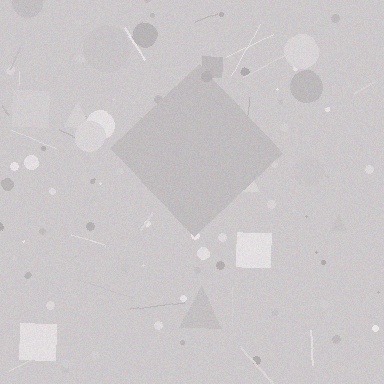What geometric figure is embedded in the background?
A diamond is embedded in the background.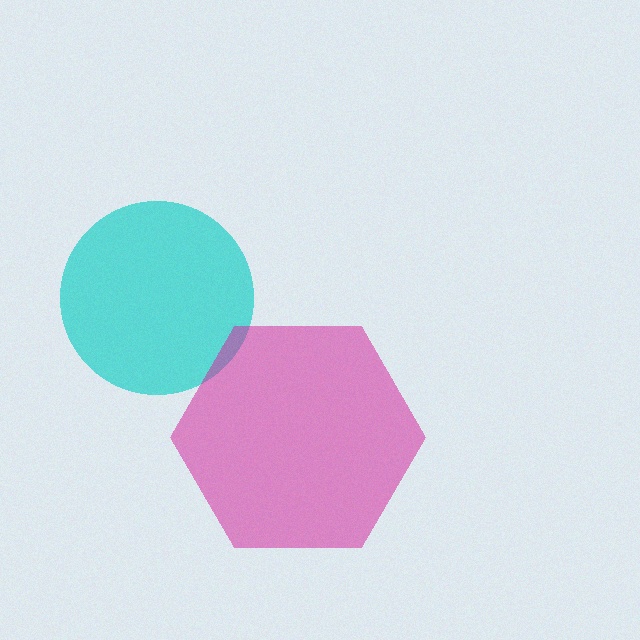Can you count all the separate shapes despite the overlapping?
Yes, there are 2 separate shapes.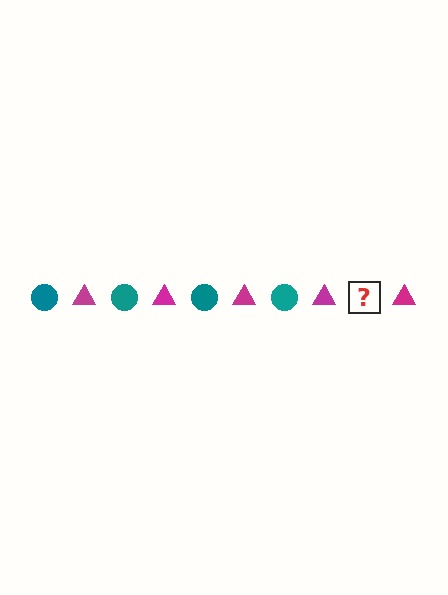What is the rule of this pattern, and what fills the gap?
The rule is that the pattern alternates between teal circle and magenta triangle. The gap should be filled with a teal circle.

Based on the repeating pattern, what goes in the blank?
The blank should be a teal circle.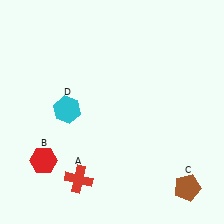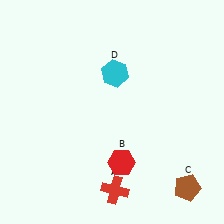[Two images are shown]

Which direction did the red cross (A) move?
The red cross (A) moved right.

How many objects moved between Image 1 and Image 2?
3 objects moved between the two images.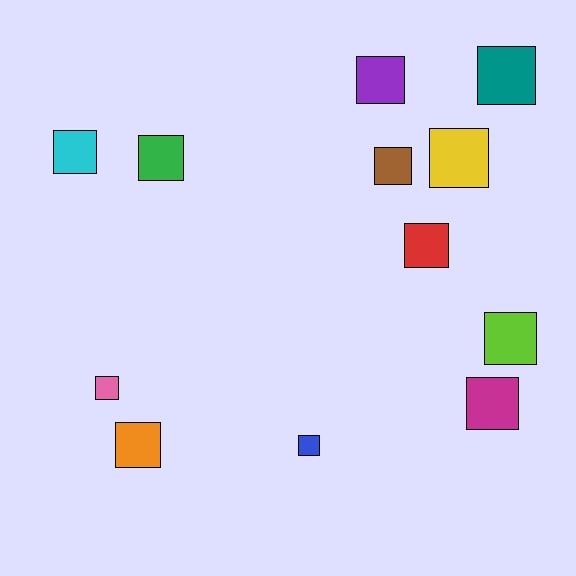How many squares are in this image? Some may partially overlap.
There are 12 squares.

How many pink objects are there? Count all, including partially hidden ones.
There is 1 pink object.